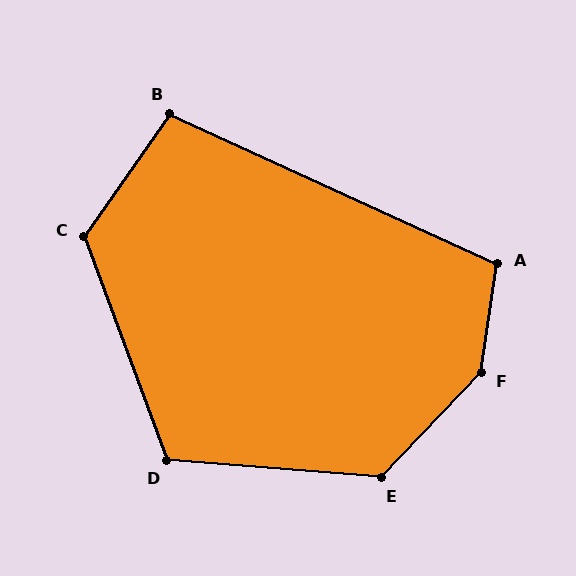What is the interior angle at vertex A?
Approximately 106 degrees (obtuse).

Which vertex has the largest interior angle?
F, at approximately 145 degrees.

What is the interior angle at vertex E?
Approximately 129 degrees (obtuse).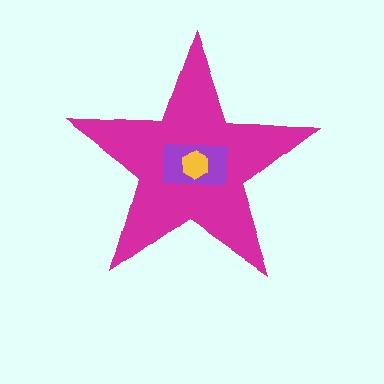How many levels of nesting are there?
3.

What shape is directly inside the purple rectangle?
The yellow hexagon.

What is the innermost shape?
The yellow hexagon.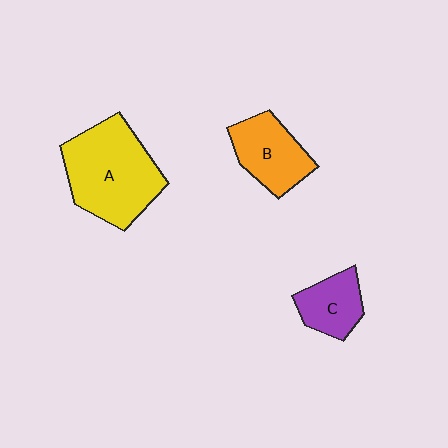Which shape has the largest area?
Shape A (yellow).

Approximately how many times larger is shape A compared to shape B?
Approximately 1.7 times.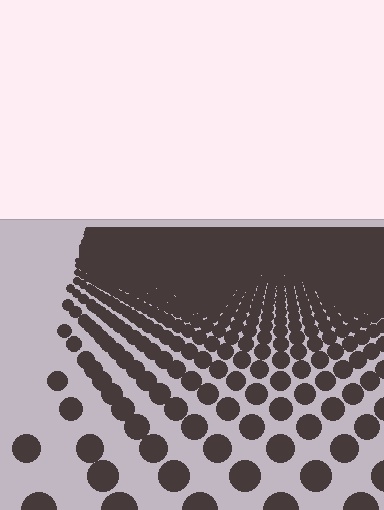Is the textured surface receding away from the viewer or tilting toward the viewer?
The surface is receding away from the viewer. Texture elements get smaller and denser toward the top.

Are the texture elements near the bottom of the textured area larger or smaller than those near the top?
Larger. Near the bottom, elements are closer to the viewer and appear at a bigger on-screen size.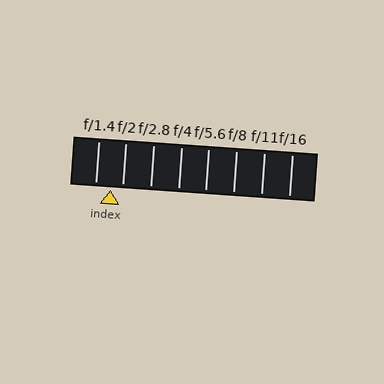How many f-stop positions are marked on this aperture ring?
There are 8 f-stop positions marked.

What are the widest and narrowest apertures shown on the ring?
The widest aperture shown is f/1.4 and the narrowest is f/16.